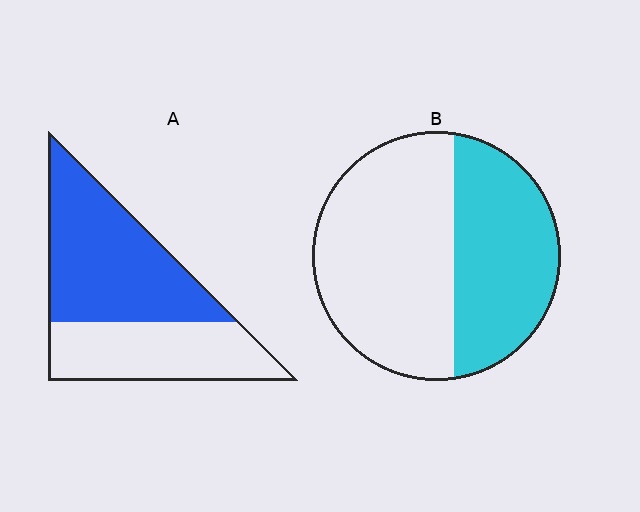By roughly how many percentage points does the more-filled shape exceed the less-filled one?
By roughly 15 percentage points (A over B).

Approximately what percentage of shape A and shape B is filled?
A is approximately 60% and B is approximately 40%.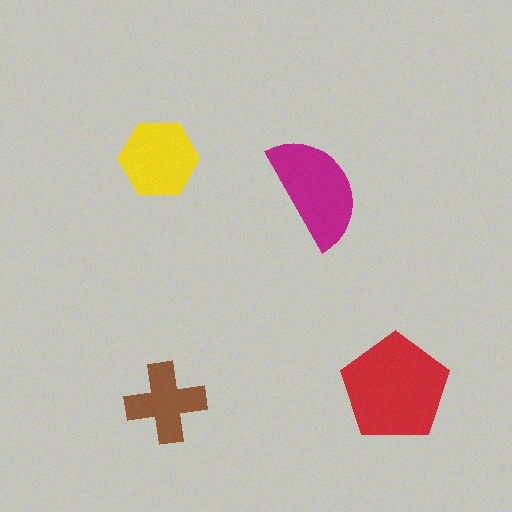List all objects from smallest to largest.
The brown cross, the yellow hexagon, the magenta semicircle, the red pentagon.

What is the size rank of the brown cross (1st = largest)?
4th.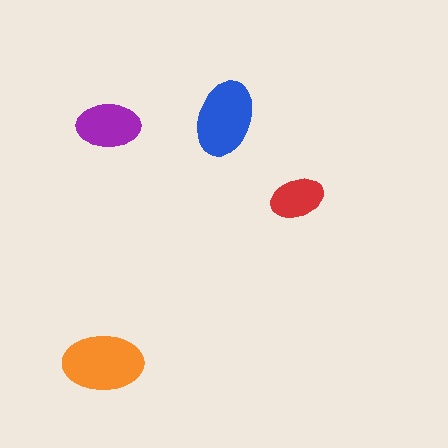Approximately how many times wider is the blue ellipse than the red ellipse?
About 1.5 times wider.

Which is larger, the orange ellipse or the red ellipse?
The orange one.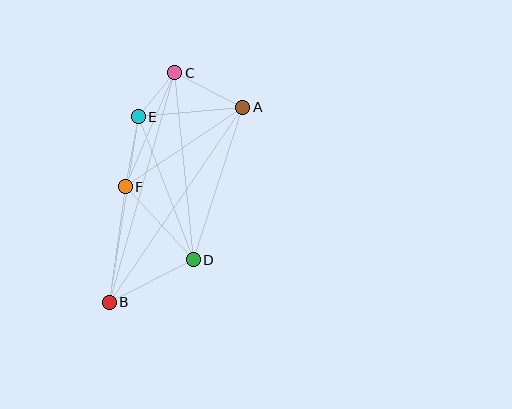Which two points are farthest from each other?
Points B and C are farthest from each other.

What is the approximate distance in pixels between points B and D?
The distance between B and D is approximately 94 pixels.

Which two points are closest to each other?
Points C and E are closest to each other.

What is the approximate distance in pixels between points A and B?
The distance between A and B is approximately 236 pixels.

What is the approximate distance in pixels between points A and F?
The distance between A and F is approximately 142 pixels.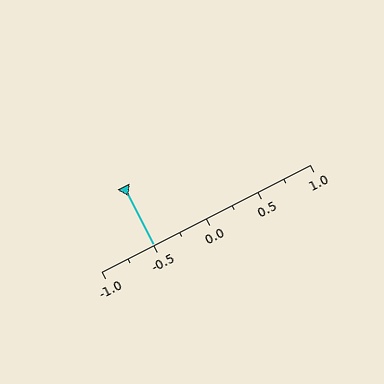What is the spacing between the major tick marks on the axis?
The major ticks are spaced 0.5 apart.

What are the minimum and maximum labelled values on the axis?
The axis runs from -1.0 to 1.0.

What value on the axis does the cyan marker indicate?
The marker indicates approximately -0.5.